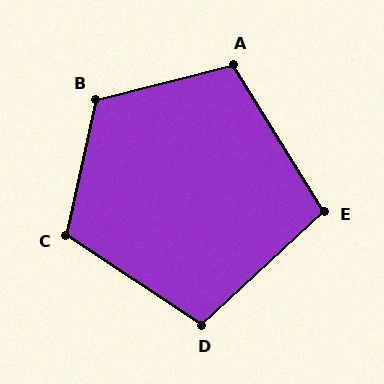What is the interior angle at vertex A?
Approximately 108 degrees (obtuse).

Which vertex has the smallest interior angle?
E, at approximately 101 degrees.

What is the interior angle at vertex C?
Approximately 111 degrees (obtuse).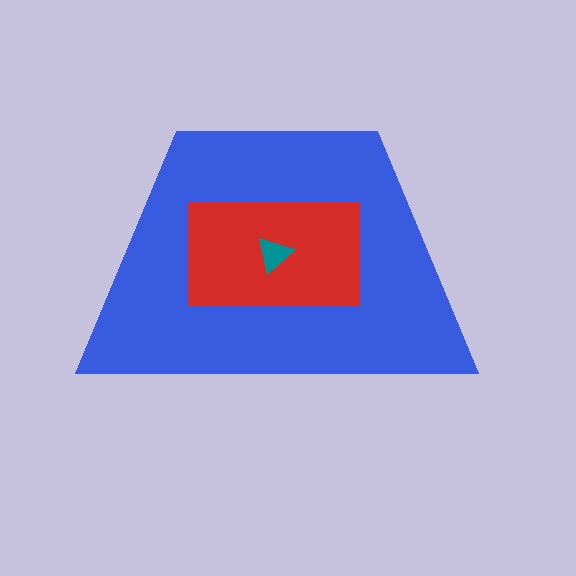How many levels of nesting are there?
3.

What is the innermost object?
The teal triangle.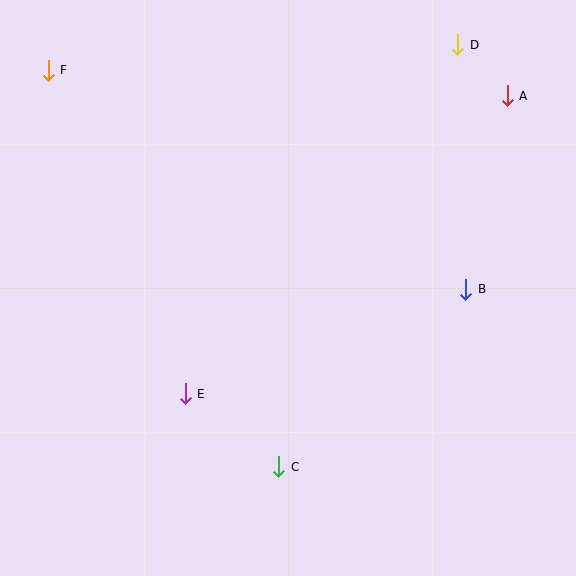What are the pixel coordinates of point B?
Point B is at (466, 289).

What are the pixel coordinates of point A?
Point A is at (507, 96).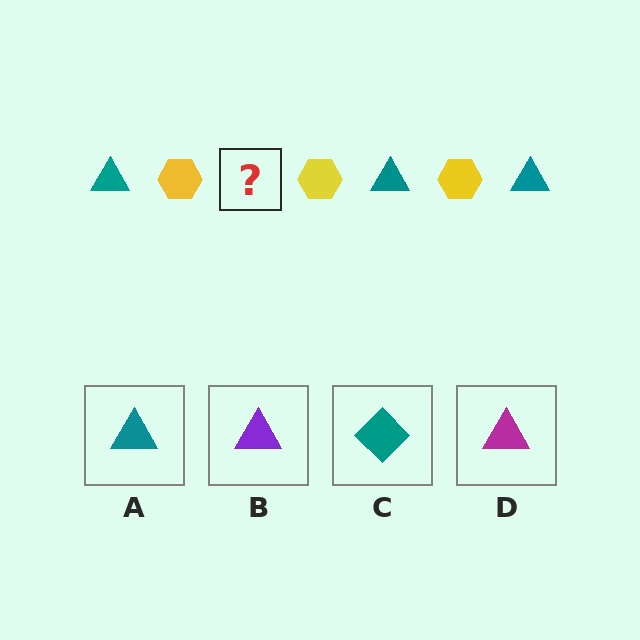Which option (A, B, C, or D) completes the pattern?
A.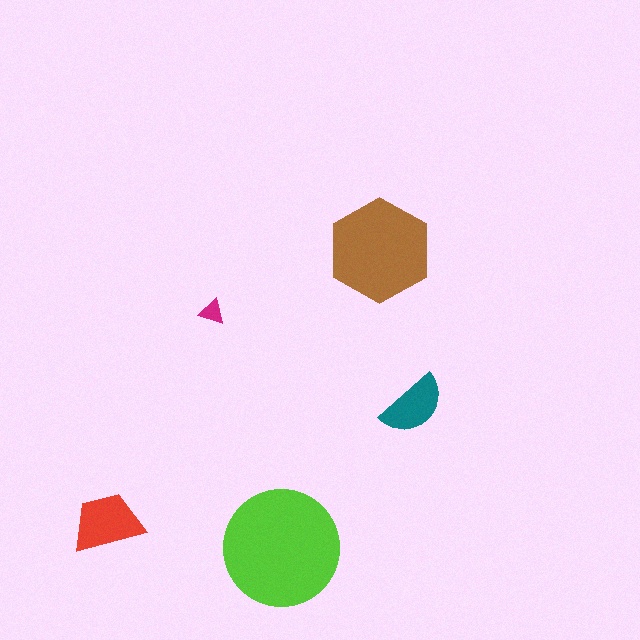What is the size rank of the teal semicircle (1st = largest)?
4th.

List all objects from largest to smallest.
The lime circle, the brown hexagon, the red trapezoid, the teal semicircle, the magenta triangle.